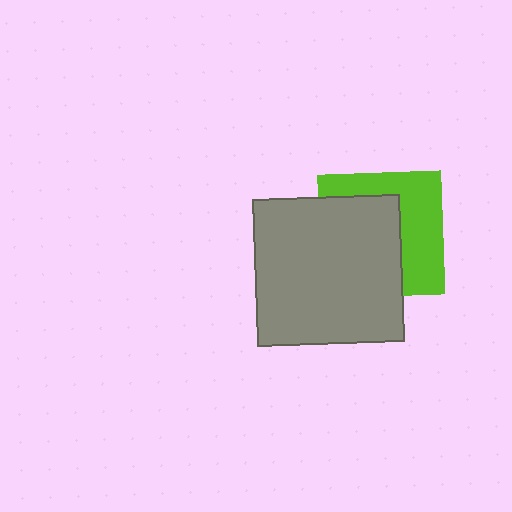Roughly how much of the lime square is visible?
About half of it is visible (roughly 46%).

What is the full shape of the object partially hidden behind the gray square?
The partially hidden object is a lime square.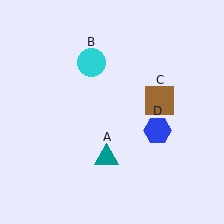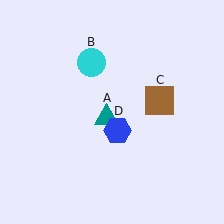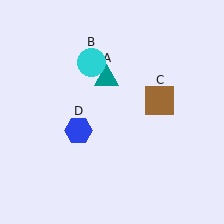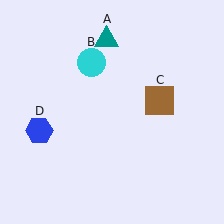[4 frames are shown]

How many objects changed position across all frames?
2 objects changed position: teal triangle (object A), blue hexagon (object D).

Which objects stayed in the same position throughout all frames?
Cyan circle (object B) and brown square (object C) remained stationary.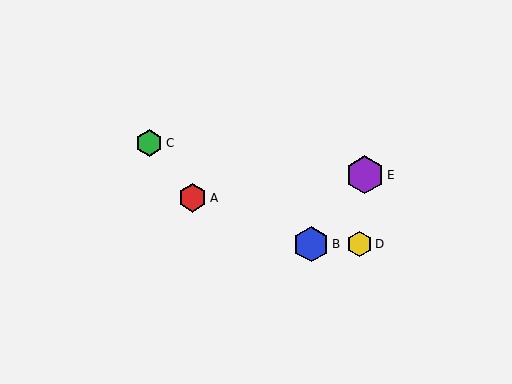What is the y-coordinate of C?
Object C is at y≈143.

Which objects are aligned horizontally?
Objects B, D are aligned horizontally.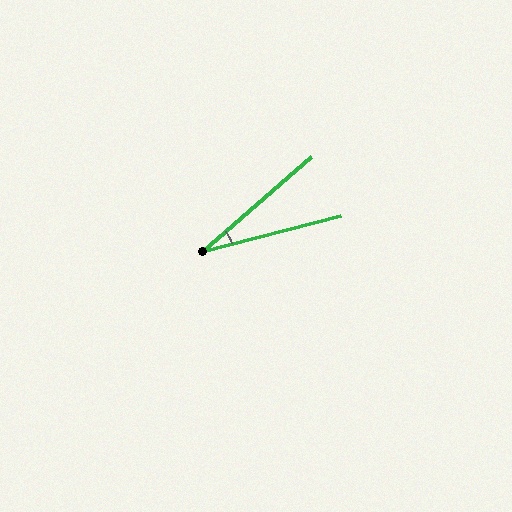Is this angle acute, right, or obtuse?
It is acute.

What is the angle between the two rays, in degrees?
Approximately 26 degrees.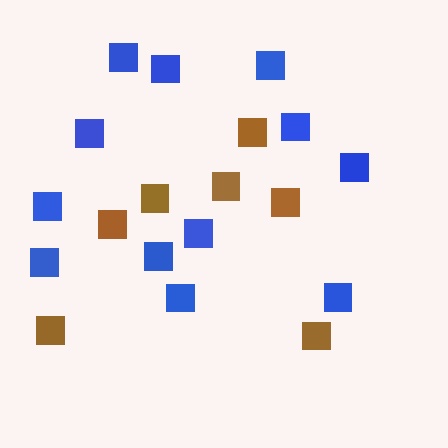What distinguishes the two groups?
There are 2 groups: one group of blue squares (12) and one group of brown squares (7).